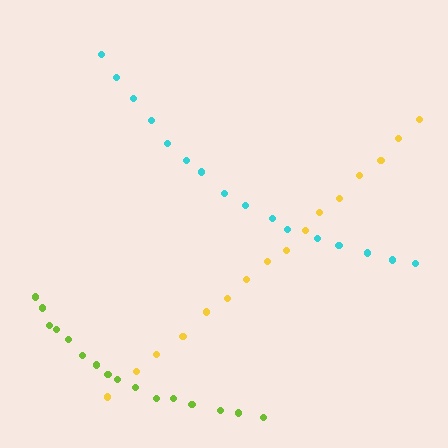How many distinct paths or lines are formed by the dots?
There are 3 distinct paths.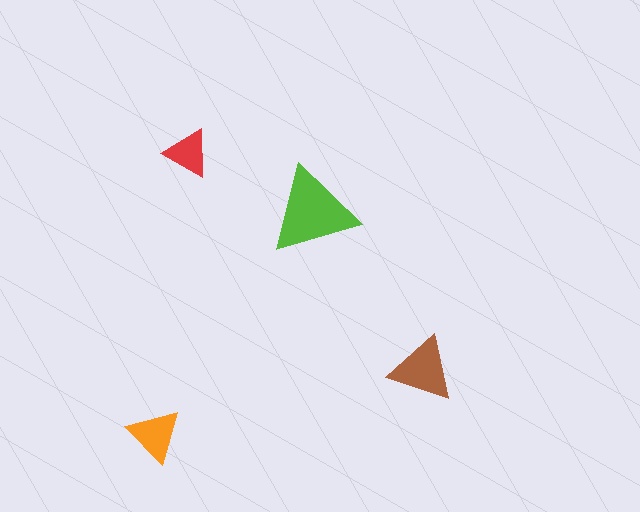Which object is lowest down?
The orange triangle is bottommost.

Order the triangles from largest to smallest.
the lime one, the brown one, the orange one, the red one.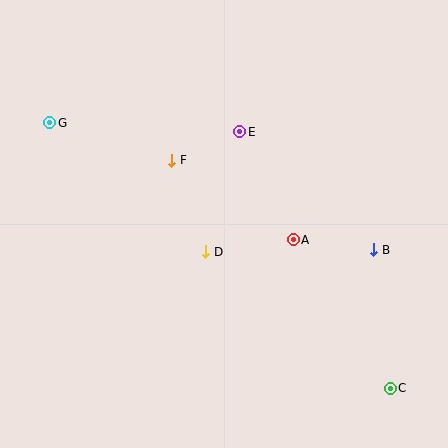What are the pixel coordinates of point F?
Point F is at (172, 160).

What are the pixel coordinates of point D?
Point D is at (206, 252).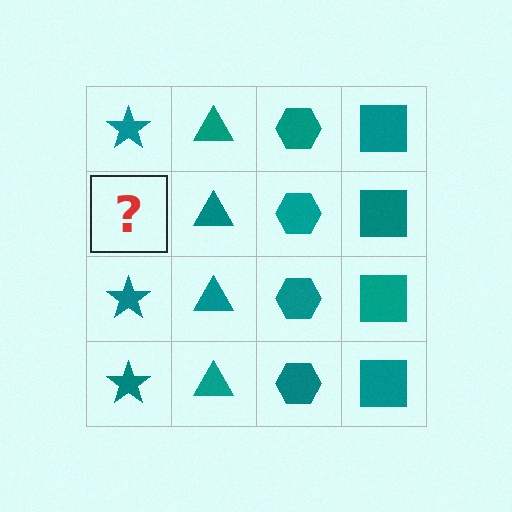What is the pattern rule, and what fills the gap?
The rule is that each column has a consistent shape. The gap should be filled with a teal star.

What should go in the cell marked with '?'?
The missing cell should contain a teal star.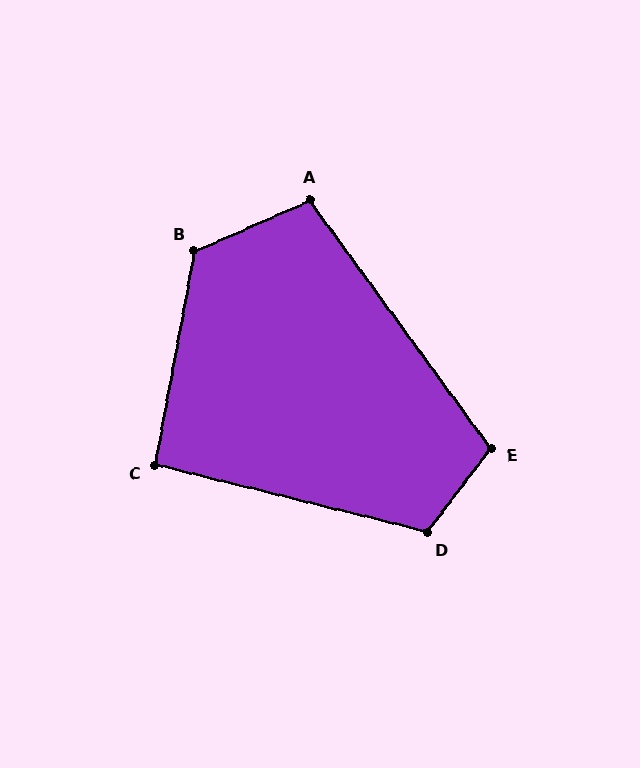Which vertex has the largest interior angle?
B, at approximately 123 degrees.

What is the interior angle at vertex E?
Approximately 106 degrees (obtuse).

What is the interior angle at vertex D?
Approximately 113 degrees (obtuse).